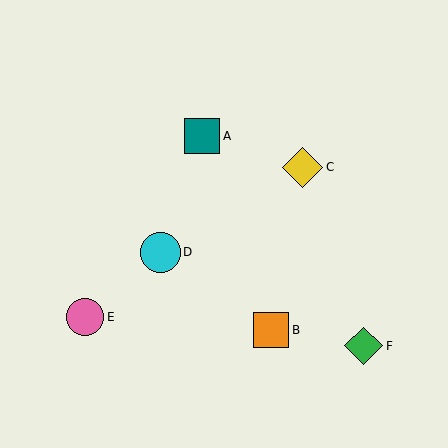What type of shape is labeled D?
Shape D is a cyan circle.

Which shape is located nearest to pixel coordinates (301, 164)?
The yellow diamond (labeled C) at (303, 167) is nearest to that location.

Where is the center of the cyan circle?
The center of the cyan circle is at (160, 252).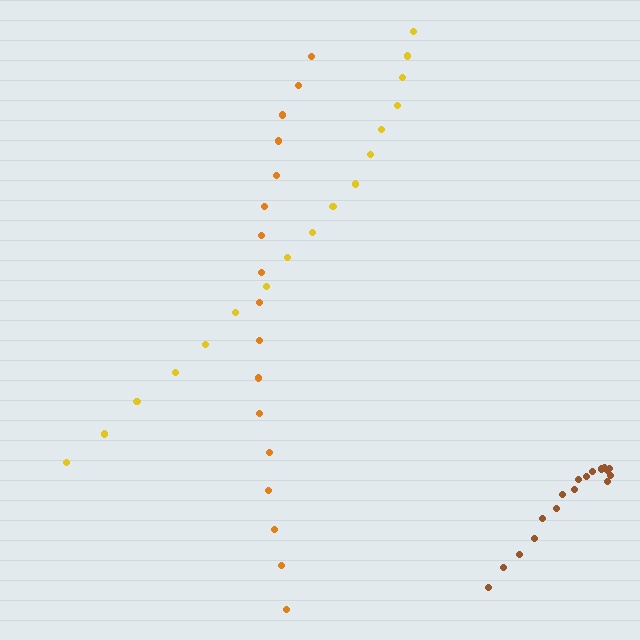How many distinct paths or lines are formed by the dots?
There are 3 distinct paths.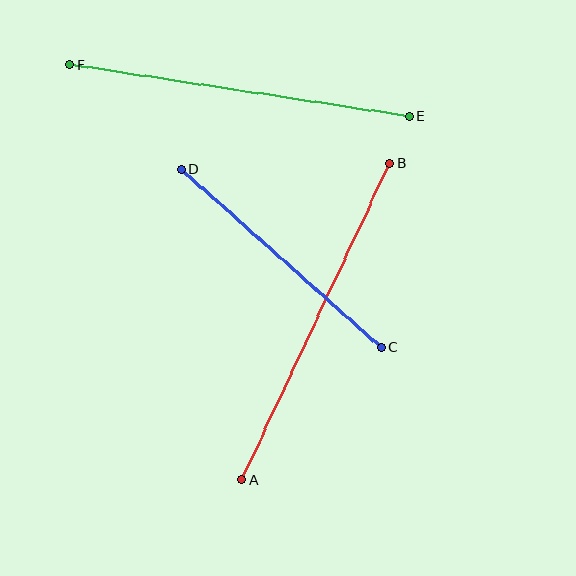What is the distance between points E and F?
The distance is approximately 343 pixels.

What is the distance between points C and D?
The distance is approximately 268 pixels.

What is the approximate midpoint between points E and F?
The midpoint is at approximately (239, 90) pixels.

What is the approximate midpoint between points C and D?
The midpoint is at approximately (281, 258) pixels.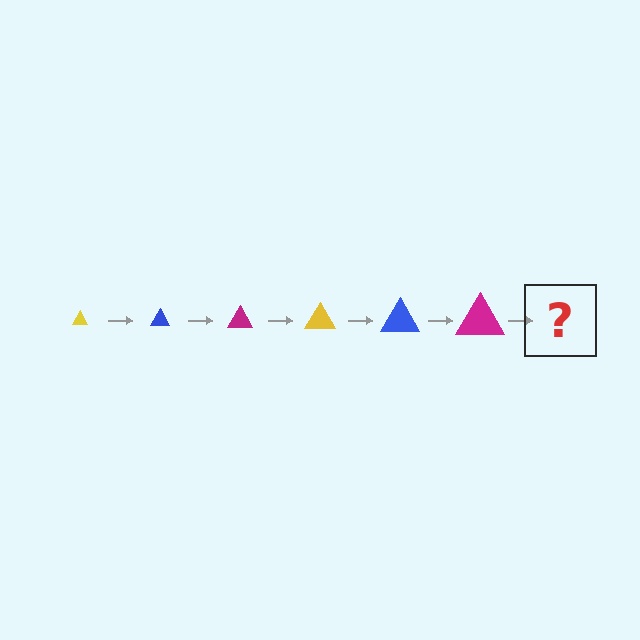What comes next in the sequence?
The next element should be a yellow triangle, larger than the previous one.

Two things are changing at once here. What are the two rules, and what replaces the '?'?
The two rules are that the triangle grows larger each step and the color cycles through yellow, blue, and magenta. The '?' should be a yellow triangle, larger than the previous one.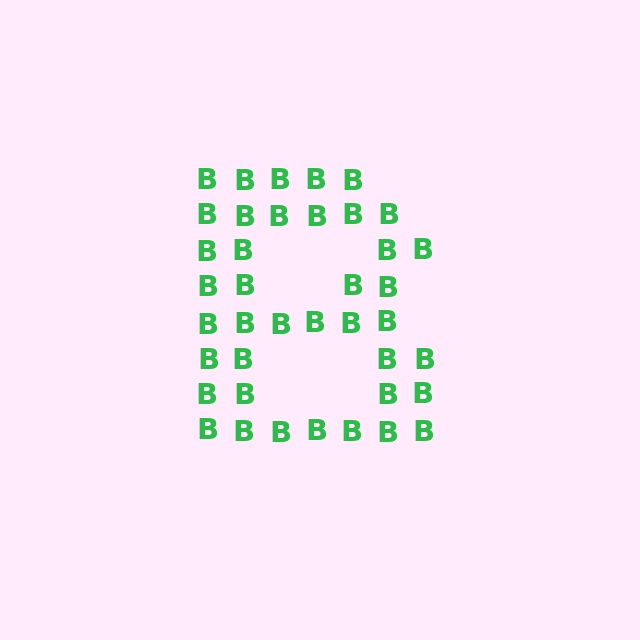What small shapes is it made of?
It is made of small letter B's.